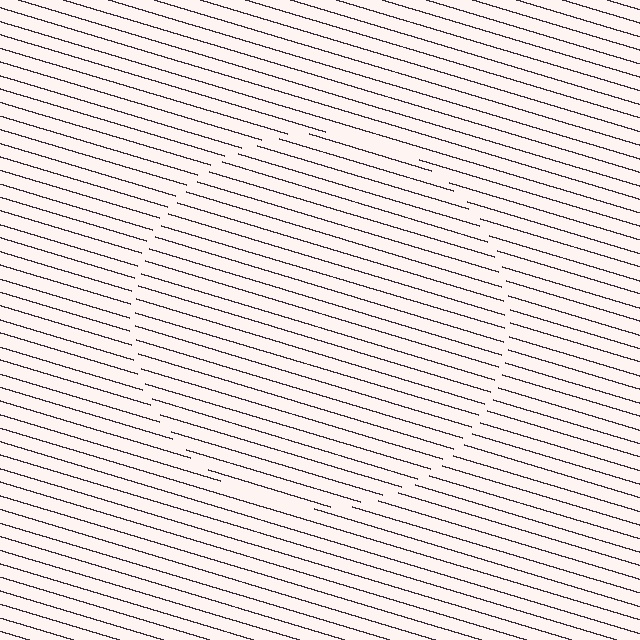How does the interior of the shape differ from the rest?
The interior of the shape contains the same grating, shifted by half a period — the contour is defined by the phase discontinuity where line-ends from the inner and outer gratings abut.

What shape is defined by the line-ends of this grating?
An illusory circle. The interior of the shape contains the same grating, shifted by half a period — the contour is defined by the phase discontinuity where line-ends from the inner and outer gratings abut.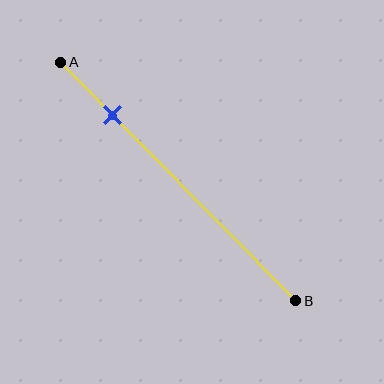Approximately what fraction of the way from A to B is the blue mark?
The blue mark is approximately 20% of the way from A to B.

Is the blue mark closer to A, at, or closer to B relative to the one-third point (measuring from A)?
The blue mark is closer to point A than the one-third point of segment AB.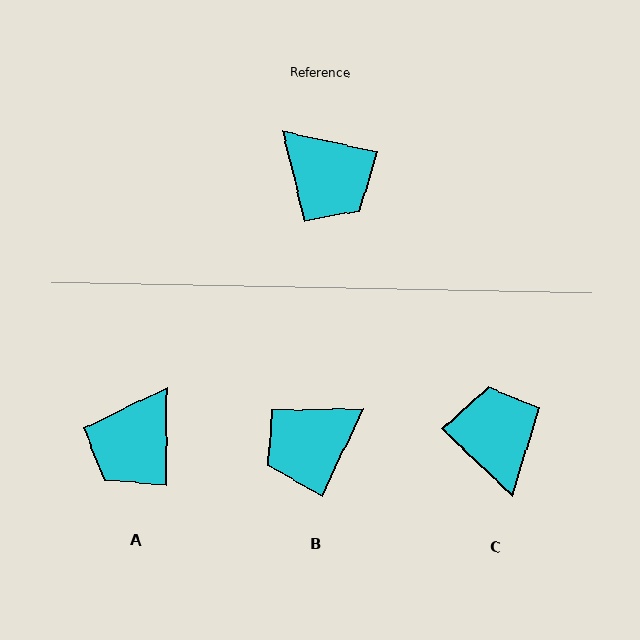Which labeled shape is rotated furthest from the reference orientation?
C, about 149 degrees away.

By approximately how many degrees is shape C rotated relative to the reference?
Approximately 149 degrees counter-clockwise.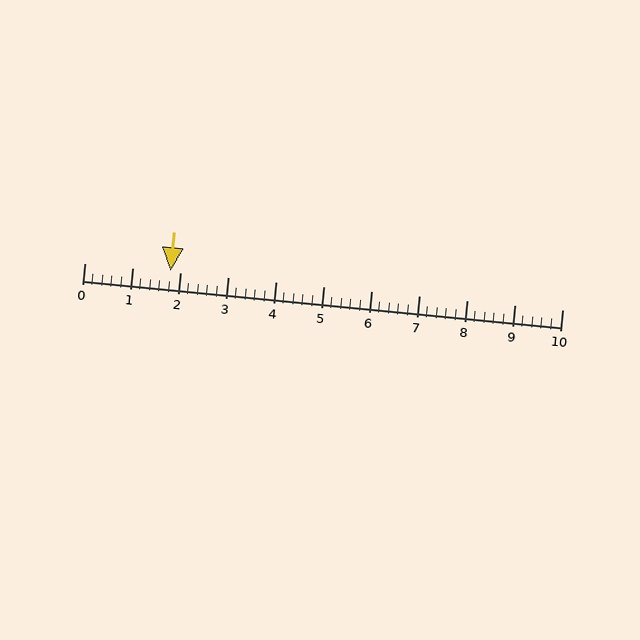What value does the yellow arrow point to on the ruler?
The yellow arrow points to approximately 1.8.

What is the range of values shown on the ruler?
The ruler shows values from 0 to 10.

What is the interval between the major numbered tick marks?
The major tick marks are spaced 1 units apart.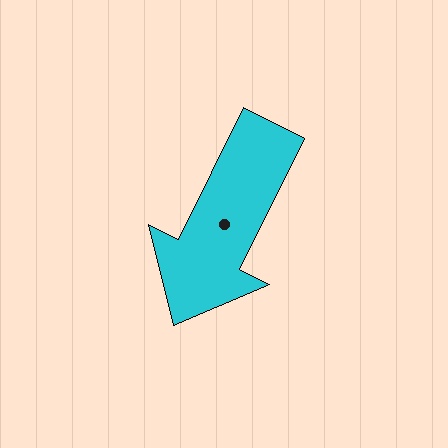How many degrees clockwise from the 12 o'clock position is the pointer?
Approximately 206 degrees.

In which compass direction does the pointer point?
Southwest.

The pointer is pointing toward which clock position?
Roughly 7 o'clock.